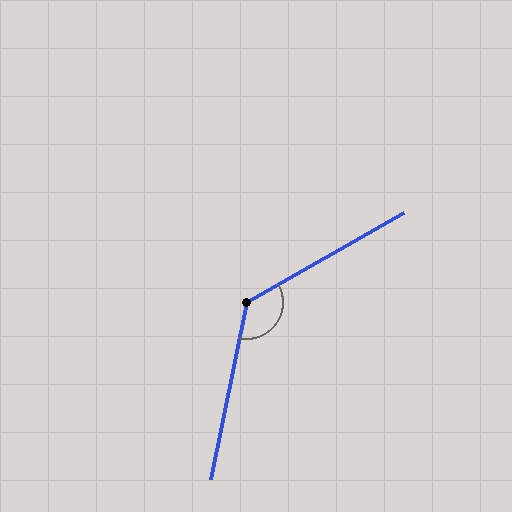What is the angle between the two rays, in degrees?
Approximately 131 degrees.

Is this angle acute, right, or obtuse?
It is obtuse.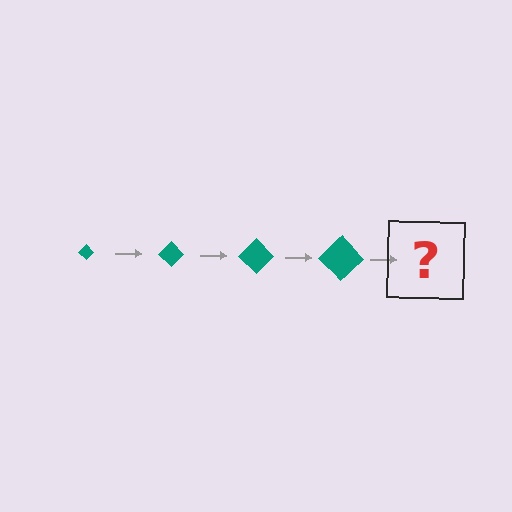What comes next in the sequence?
The next element should be a teal diamond, larger than the previous one.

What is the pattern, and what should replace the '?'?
The pattern is that the diamond gets progressively larger each step. The '?' should be a teal diamond, larger than the previous one.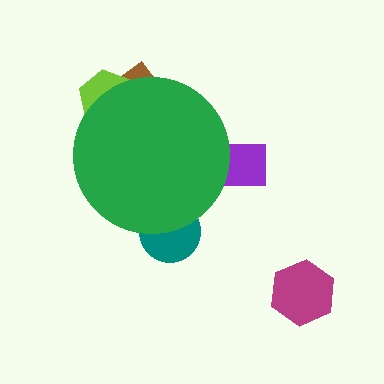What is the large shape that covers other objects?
A green circle.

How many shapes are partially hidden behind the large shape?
4 shapes are partially hidden.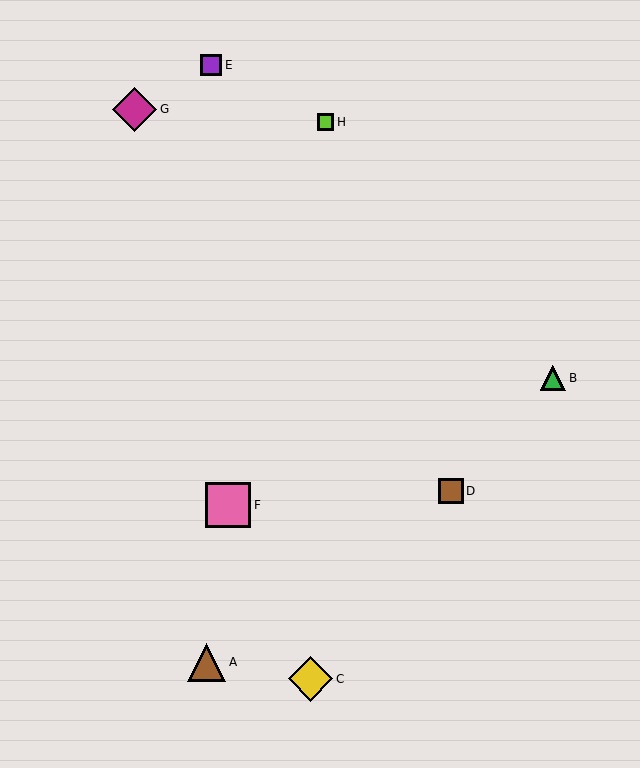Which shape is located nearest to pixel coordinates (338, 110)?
The lime square (labeled H) at (326, 122) is nearest to that location.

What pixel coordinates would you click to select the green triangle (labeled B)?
Click at (553, 378) to select the green triangle B.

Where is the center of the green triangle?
The center of the green triangle is at (553, 378).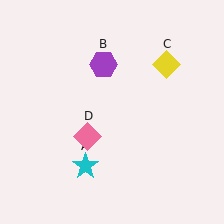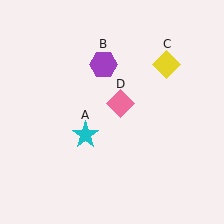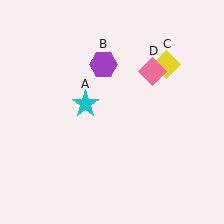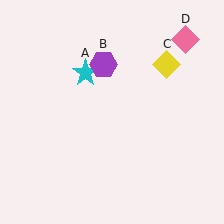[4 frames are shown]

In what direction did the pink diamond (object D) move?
The pink diamond (object D) moved up and to the right.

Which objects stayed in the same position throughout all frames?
Purple hexagon (object B) and yellow diamond (object C) remained stationary.